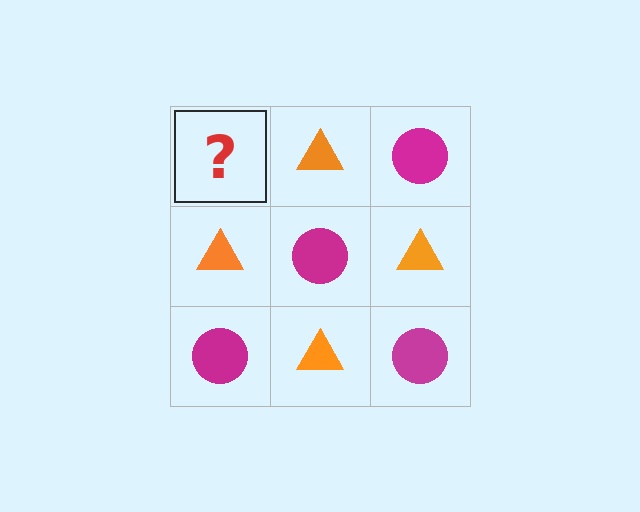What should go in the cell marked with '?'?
The missing cell should contain a magenta circle.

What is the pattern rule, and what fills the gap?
The rule is that it alternates magenta circle and orange triangle in a checkerboard pattern. The gap should be filled with a magenta circle.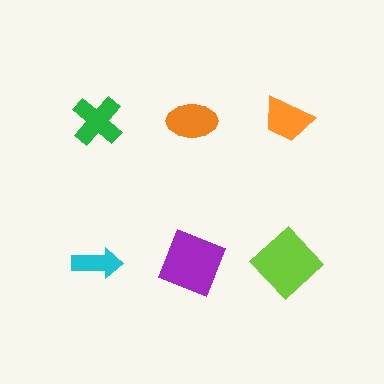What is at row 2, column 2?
A purple square.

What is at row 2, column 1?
A cyan arrow.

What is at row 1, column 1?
A green cross.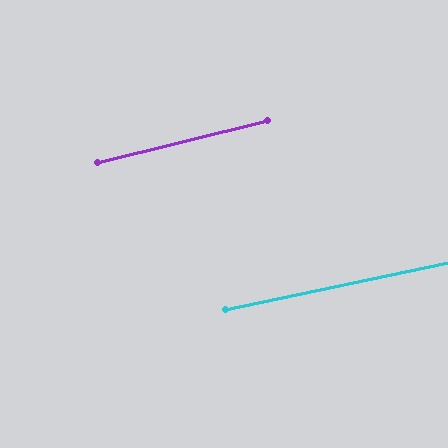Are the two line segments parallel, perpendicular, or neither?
Parallel — their directions differ by only 1.8°.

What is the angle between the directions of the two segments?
Approximately 2 degrees.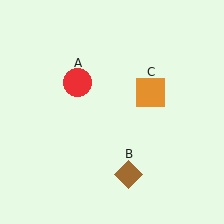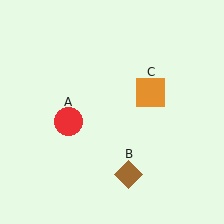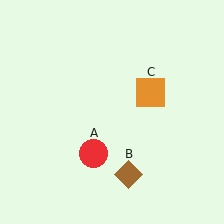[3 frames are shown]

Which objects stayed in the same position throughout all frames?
Brown diamond (object B) and orange square (object C) remained stationary.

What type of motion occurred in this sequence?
The red circle (object A) rotated counterclockwise around the center of the scene.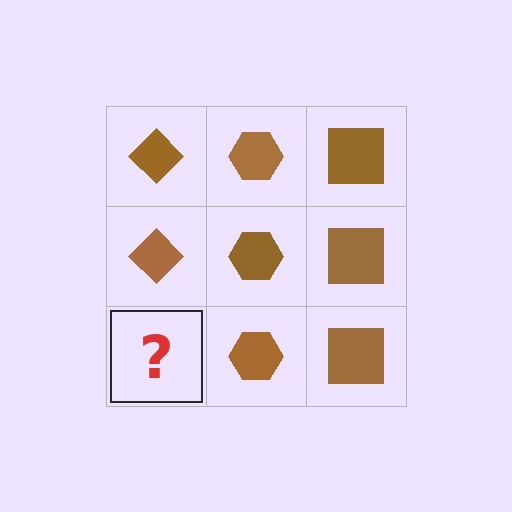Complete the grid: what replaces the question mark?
The question mark should be replaced with a brown diamond.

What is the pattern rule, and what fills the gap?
The rule is that each column has a consistent shape. The gap should be filled with a brown diamond.